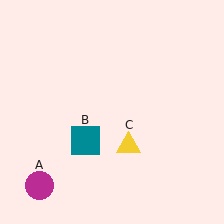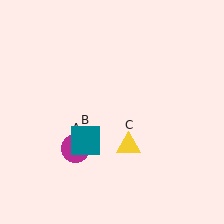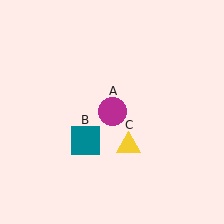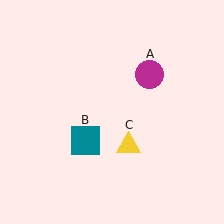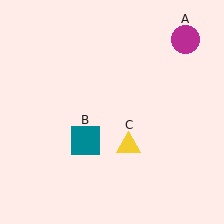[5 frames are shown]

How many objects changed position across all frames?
1 object changed position: magenta circle (object A).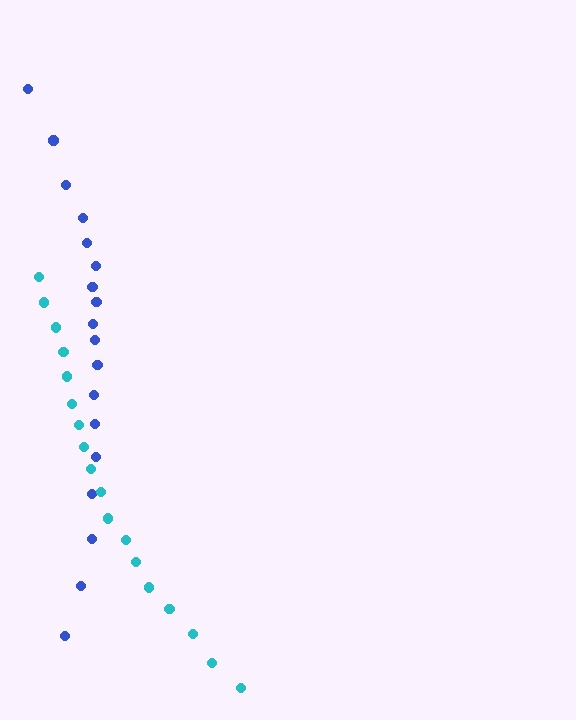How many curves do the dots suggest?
There are 2 distinct paths.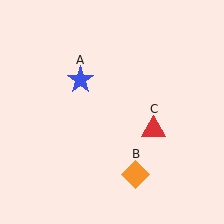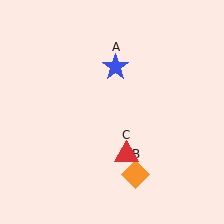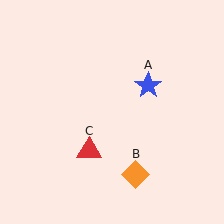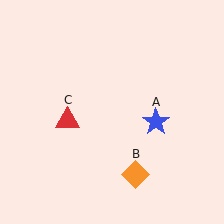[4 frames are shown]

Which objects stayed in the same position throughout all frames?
Orange diamond (object B) remained stationary.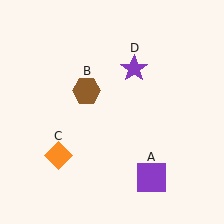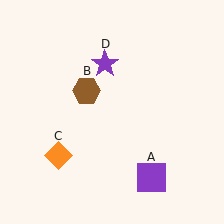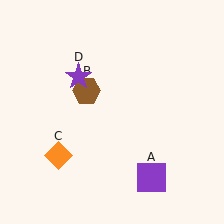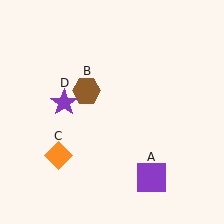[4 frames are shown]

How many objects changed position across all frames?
1 object changed position: purple star (object D).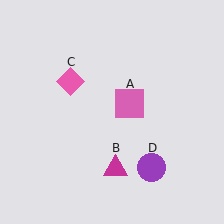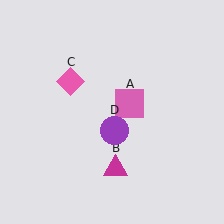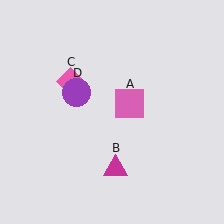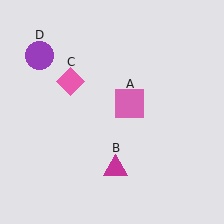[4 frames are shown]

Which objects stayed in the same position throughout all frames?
Pink square (object A) and magenta triangle (object B) and pink diamond (object C) remained stationary.